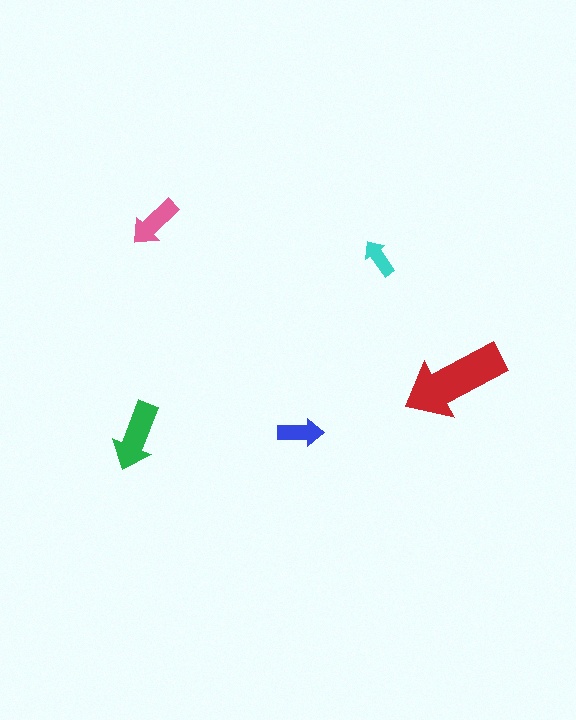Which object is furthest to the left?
The green arrow is leftmost.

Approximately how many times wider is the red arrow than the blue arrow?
About 2.5 times wider.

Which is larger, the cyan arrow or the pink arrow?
The pink one.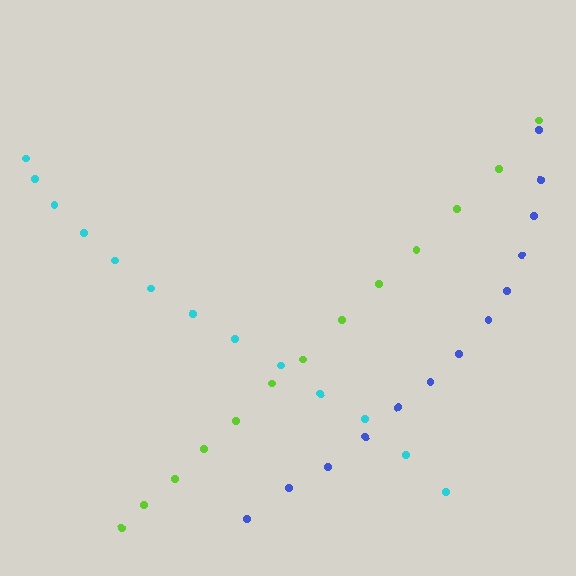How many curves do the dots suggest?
There are 3 distinct paths.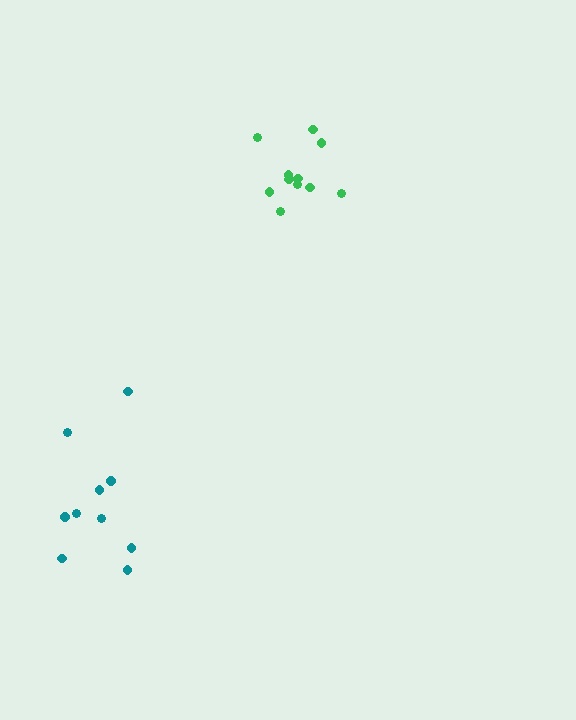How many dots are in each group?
Group 1: 10 dots, Group 2: 11 dots (21 total).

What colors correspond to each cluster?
The clusters are colored: teal, green.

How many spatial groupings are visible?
There are 2 spatial groupings.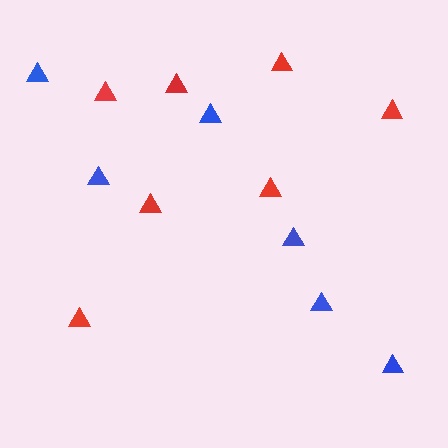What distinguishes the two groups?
There are 2 groups: one group of blue triangles (6) and one group of red triangles (7).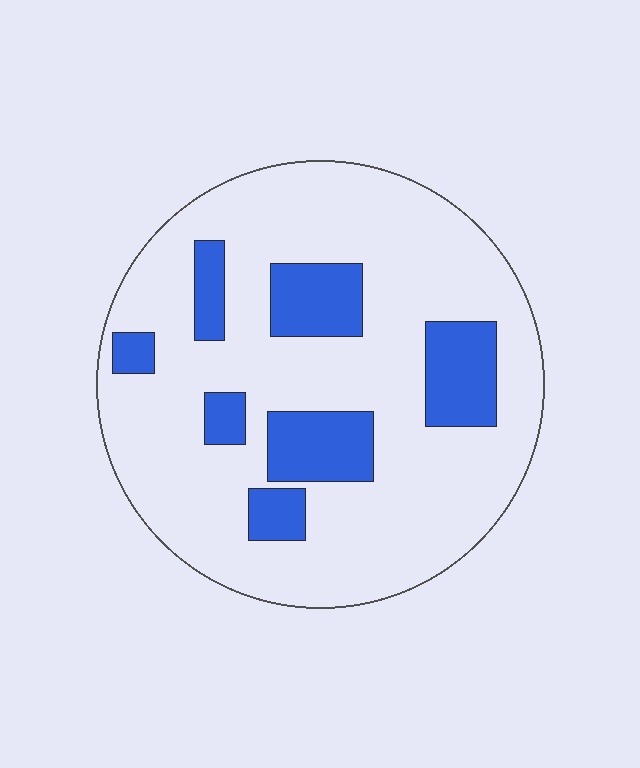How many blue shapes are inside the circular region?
7.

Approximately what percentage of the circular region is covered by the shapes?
Approximately 20%.